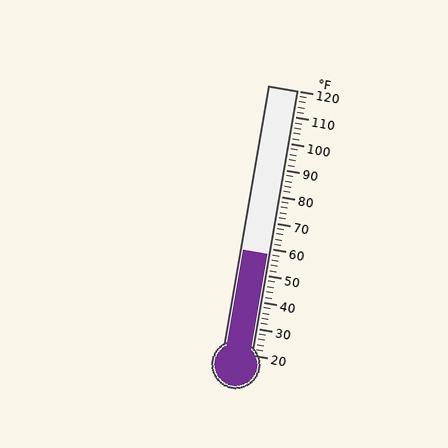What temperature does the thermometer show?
The thermometer shows approximately 58°F.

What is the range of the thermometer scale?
The thermometer scale ranges from 20°F to 120°F.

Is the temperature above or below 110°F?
The temperature is below 110°F.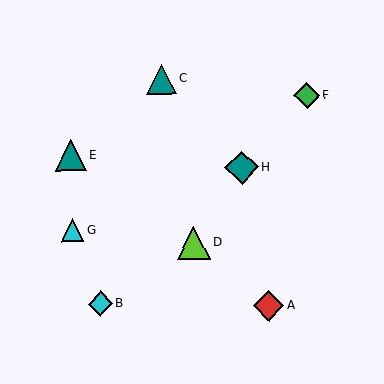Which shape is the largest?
The teal diamond (labeled H) is the largest.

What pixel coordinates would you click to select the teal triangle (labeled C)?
Click at (161, 79) to select the teal triangle C.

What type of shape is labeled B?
Shape B is a cyan diamond.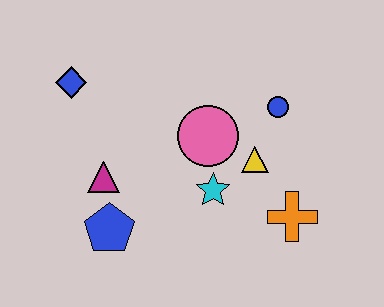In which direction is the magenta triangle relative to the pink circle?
The magenta triangle is to the left of the pink circle.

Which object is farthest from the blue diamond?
The orange cross is farthest from the blue diamond.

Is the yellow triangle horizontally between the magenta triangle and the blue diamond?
No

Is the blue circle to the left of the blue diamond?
No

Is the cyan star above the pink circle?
No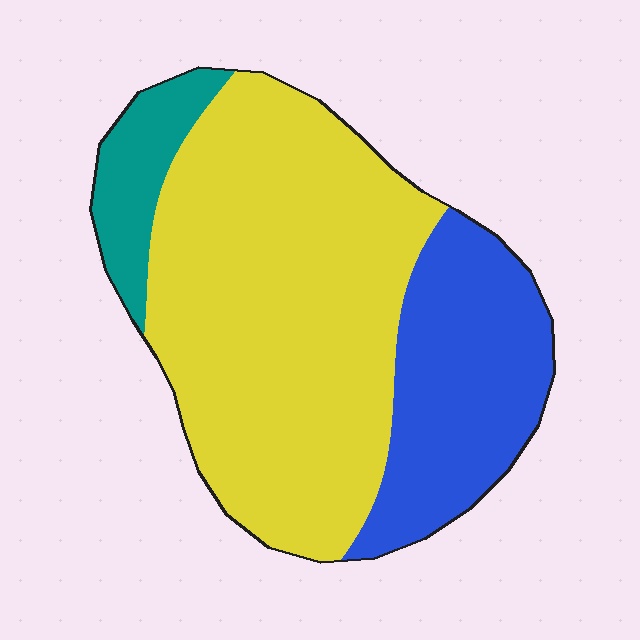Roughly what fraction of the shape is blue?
Blue takes up between a sixth and a third of the shape.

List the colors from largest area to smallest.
From largest to smallest: yellow, blue, teal.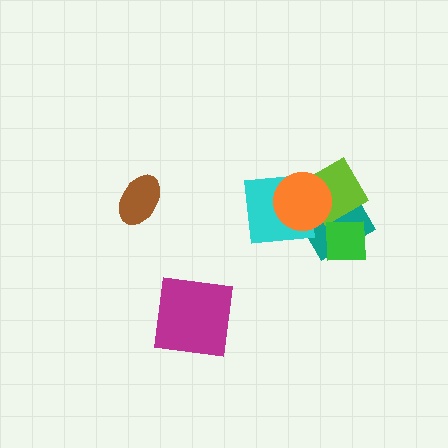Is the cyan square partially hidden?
Yes, it is partially covered by another shape.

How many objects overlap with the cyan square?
3 objects overlap with the cyan square.